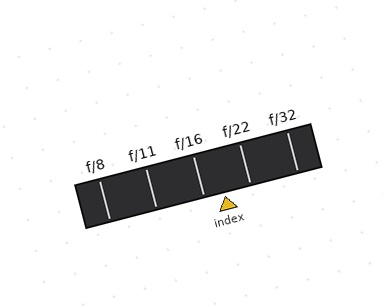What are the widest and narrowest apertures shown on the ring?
The widest aperture shown is f/8 and the narrowest is f/32.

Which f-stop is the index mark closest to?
The index mark is closest to f/16.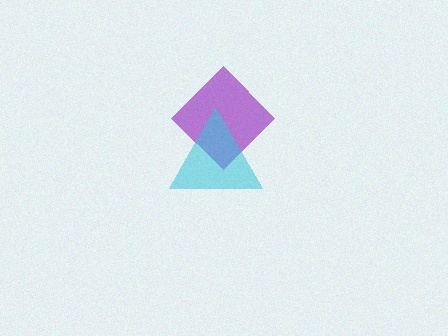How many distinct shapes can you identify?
There are 2 distinct shapes: a purple diamond, a cyan triangle.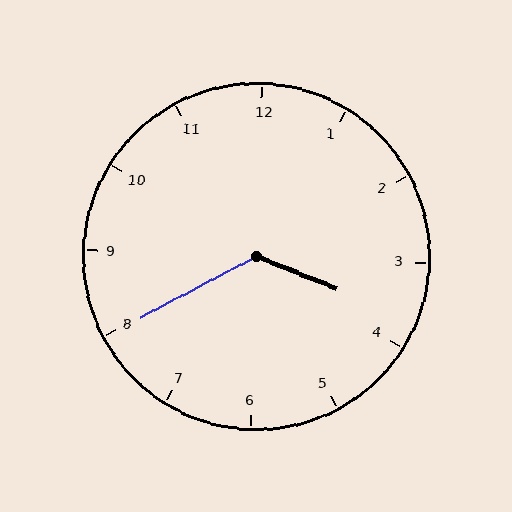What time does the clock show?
3:40.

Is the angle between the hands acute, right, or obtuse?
It is obtuse.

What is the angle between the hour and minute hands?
Approximately 130 degrees.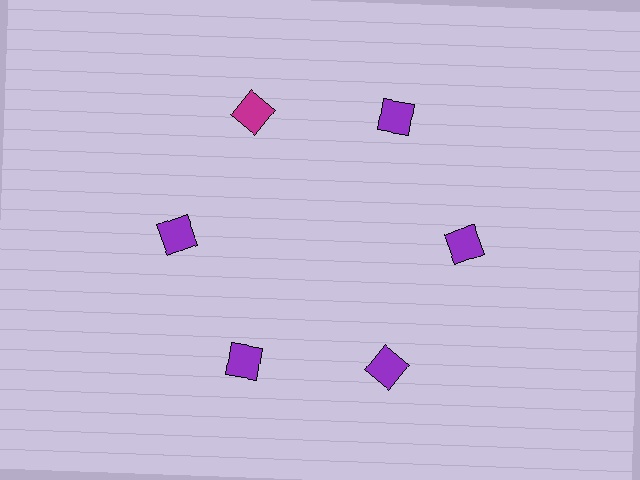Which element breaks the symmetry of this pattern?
The magenta square at roughly the 11 o'clock position breaks the symmetry. All other shapes are purple squares.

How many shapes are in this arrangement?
There are 6 shapes arranged in a ring pattern.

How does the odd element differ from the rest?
It has a different color: magenta instead of purple.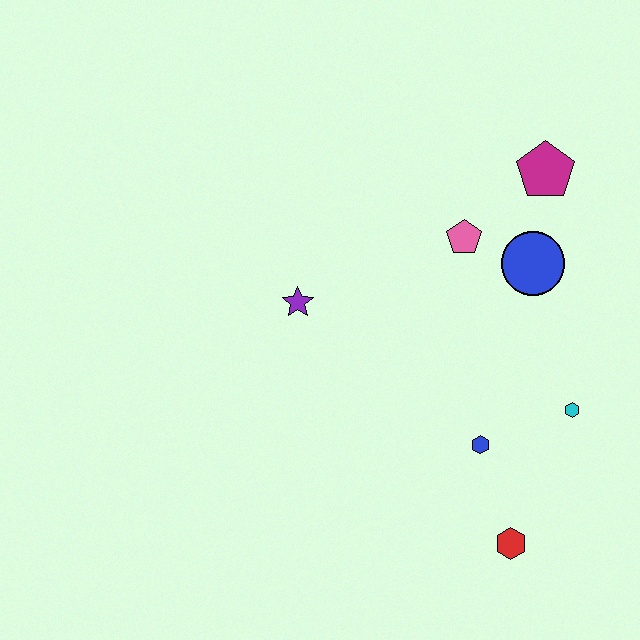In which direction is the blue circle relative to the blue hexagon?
The blue circle is above the blue hexagon.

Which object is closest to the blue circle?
The pink pentagon is closest to the blue circle.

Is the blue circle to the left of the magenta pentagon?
Yes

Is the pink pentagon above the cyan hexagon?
Yes